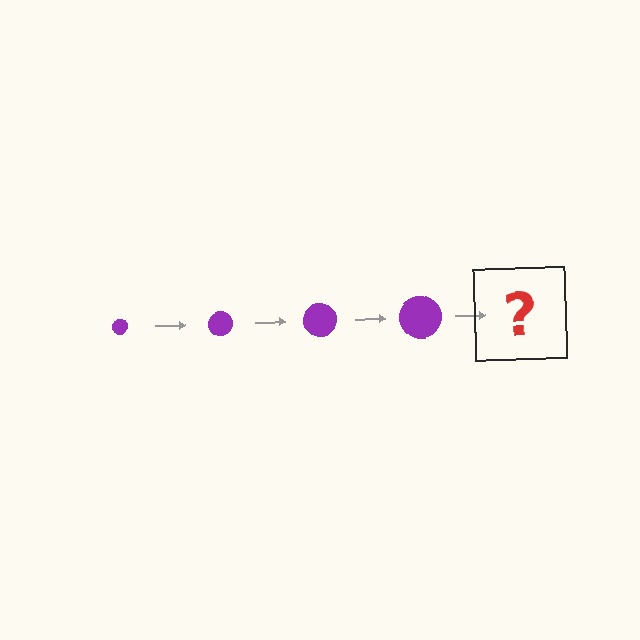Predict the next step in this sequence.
The next step is a purple circle, larger than the previous one.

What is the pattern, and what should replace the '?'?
The pattern is that the circle gets progressively larger each step. The '?' should be a purple circle, larger than the previous one.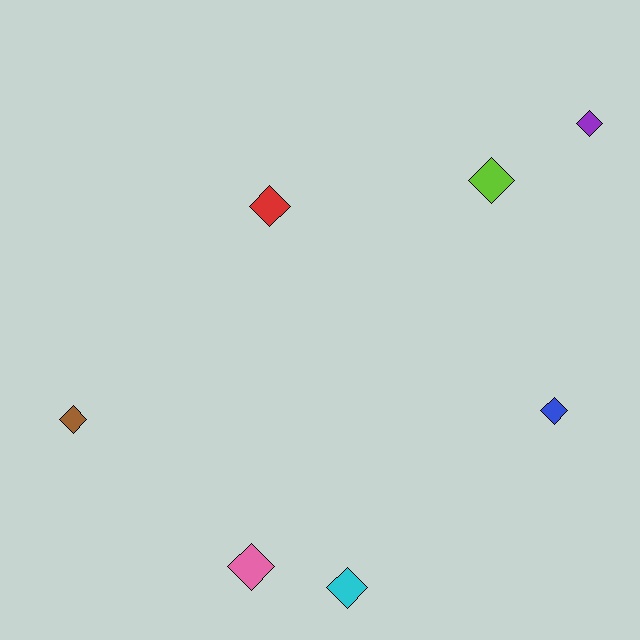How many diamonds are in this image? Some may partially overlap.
There are 7 diamonds.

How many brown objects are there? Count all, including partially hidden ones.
There is 1 brown object.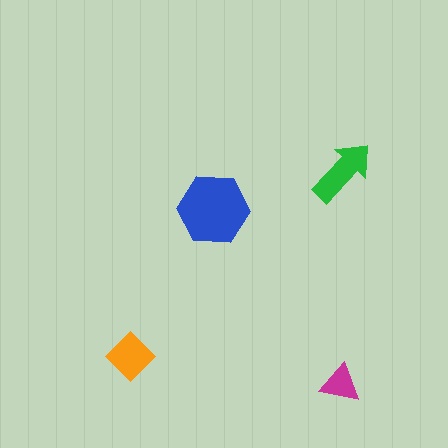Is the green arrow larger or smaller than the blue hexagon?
Smaller.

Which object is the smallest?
The magenta triangle.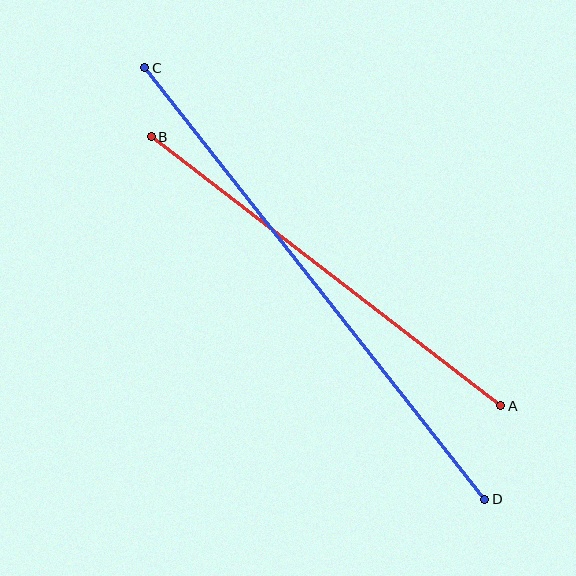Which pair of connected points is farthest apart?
Points C and D are farthest apart.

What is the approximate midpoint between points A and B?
The midpoint is at approximately (326, 271) pixels.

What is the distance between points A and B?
The distance is approximately 441 pixels.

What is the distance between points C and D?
The distance is approximately 550 pixels.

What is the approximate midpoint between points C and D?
The midpoint is at approximately (315, 283) pixels.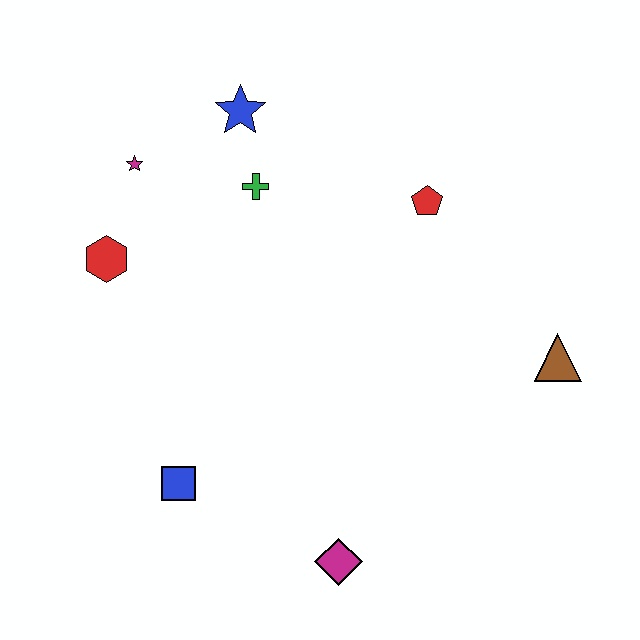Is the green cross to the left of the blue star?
No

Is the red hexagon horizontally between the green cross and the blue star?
No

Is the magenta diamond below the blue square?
Yes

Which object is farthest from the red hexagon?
The brown triangle is farthest from the red hexagon.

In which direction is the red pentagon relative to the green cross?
The red pentagon is to the right of the green cross.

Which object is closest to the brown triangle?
The red pentagon is closest to the brown triangle.